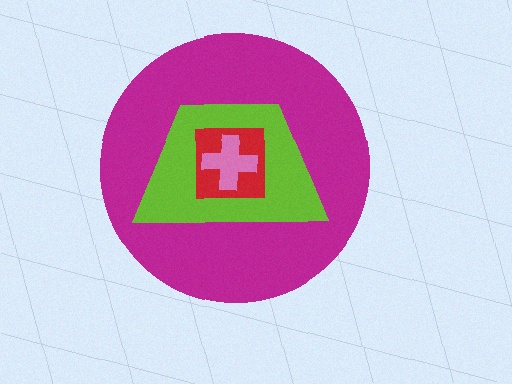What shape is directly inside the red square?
The pink cross.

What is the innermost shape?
The pink cross.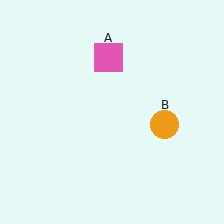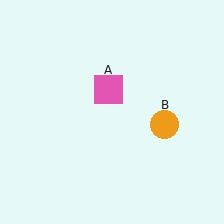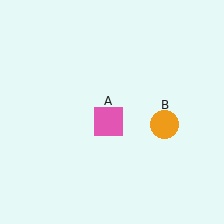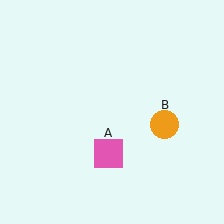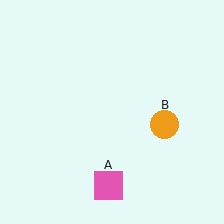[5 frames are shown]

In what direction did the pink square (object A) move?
The pink square (object A) moved down.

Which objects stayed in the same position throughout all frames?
Orange circle (object B) remained stationary.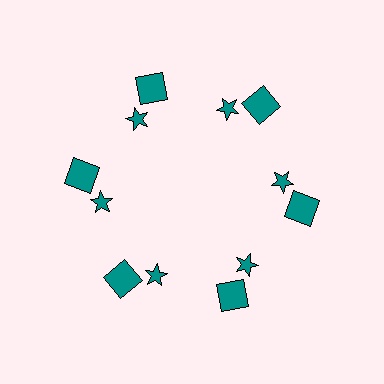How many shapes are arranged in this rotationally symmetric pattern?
There are 12 shapes, arranged in 6 groups of 2.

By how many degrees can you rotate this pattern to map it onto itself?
The pattern maps onto itself every 60 degrees of rotation.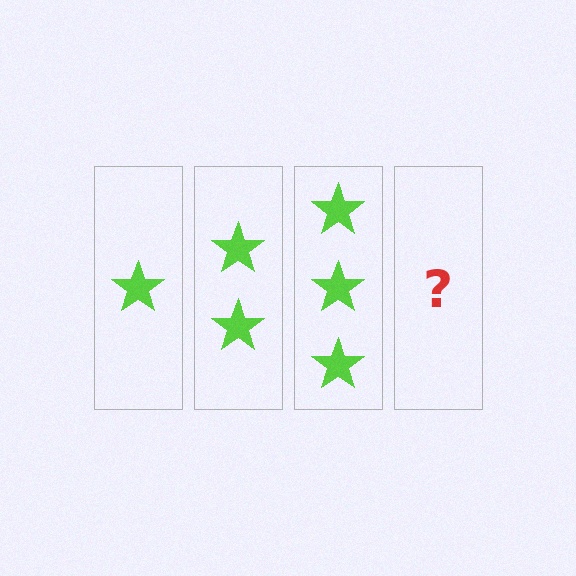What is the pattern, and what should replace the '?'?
The pattern is that each step adds one more star. The '?' should be 4 stars.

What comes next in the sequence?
The next element should be 4 stars.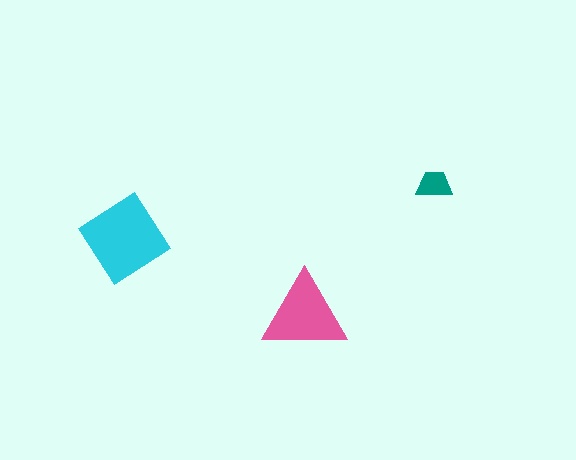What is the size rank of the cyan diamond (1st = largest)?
1st.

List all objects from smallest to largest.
The teal trapezoid, the pink triangle, the cyan diamond.